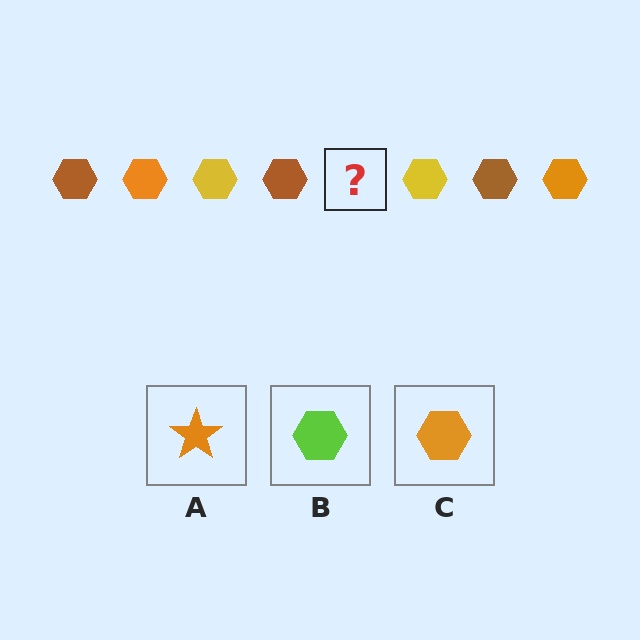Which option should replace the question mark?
Option C.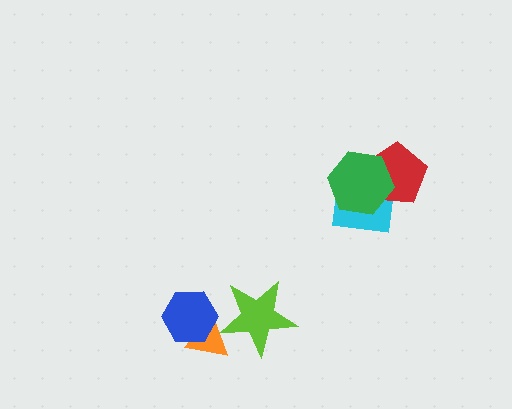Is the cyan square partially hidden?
Yes, it is partially covered by another shape.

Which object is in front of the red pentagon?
The green hexagon is in front of the red pentagon.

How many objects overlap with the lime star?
1 object overlaps with the lime star.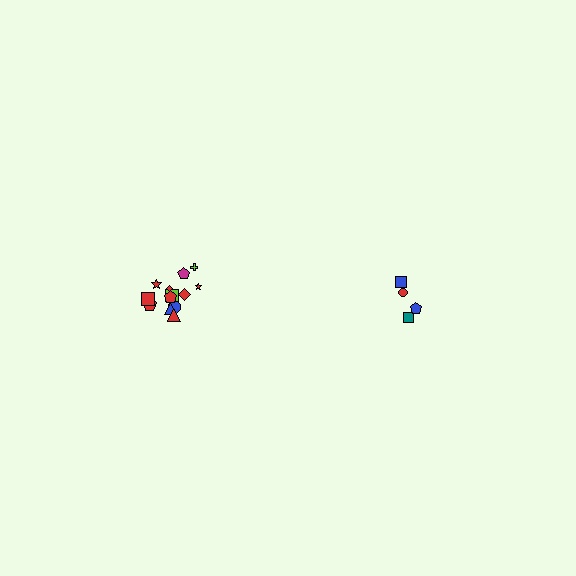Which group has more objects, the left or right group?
The left group.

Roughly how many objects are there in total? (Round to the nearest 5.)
Roughly 20 objects in total.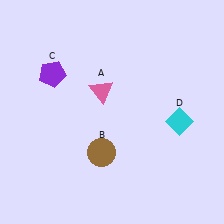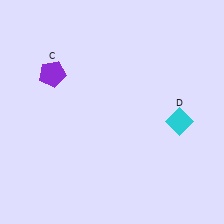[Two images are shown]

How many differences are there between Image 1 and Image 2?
There are 2 differences between the two images.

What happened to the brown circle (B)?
The brown circle (B) was removed in Image 2. It was in the bottom-left area of Image 1.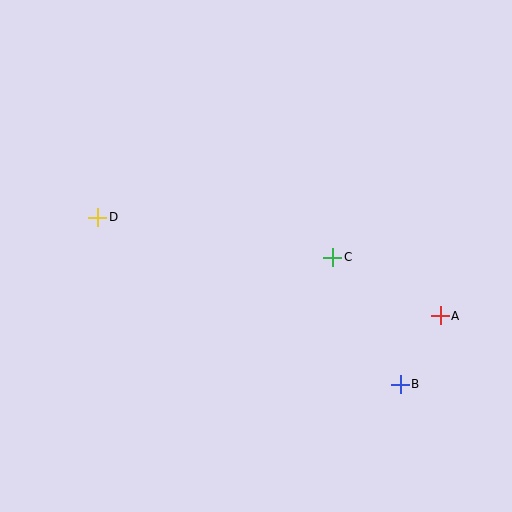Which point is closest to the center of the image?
Point C at (333, 257) is closest to the center.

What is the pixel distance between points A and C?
The distance between A and C is 122 pixels.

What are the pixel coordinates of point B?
Point B is at (400, 384).